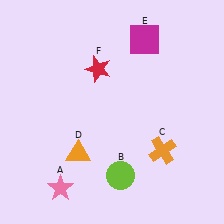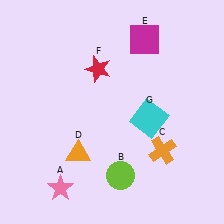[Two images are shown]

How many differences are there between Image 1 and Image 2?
There is 1 difference between the two images.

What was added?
A cyan square (G) was added in Image 2.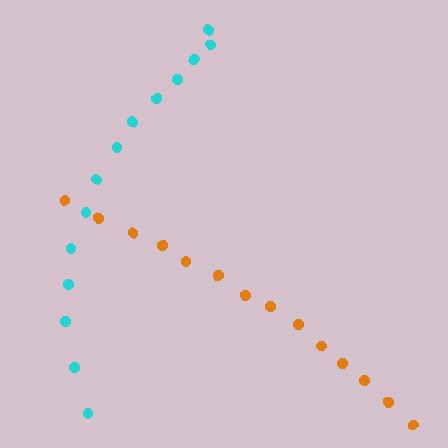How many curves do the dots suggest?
There are 2 distinct paths.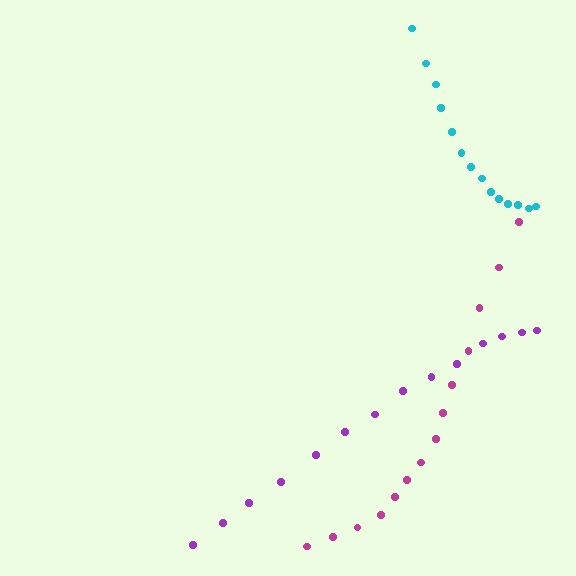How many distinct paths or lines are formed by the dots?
There are 3 distinct paths.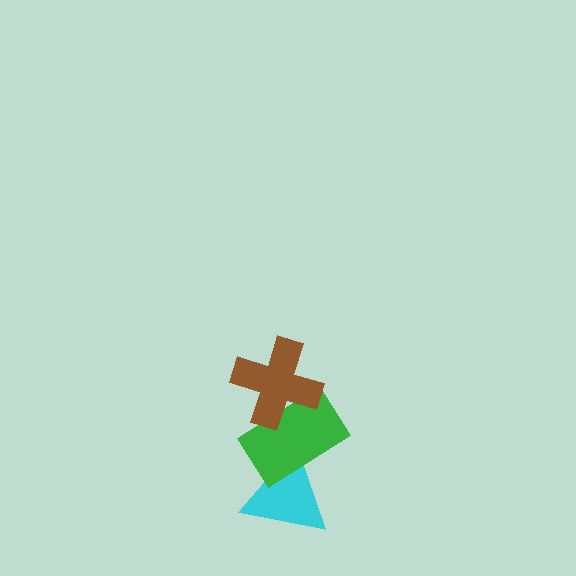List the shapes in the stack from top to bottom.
From top to bottom: the brown cross, the green rectangle, the cyan triangle.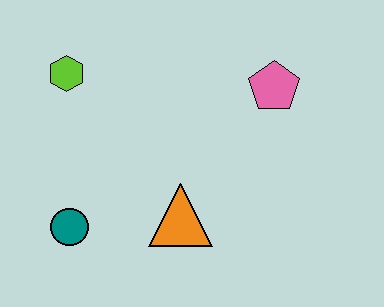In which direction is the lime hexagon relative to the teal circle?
The lime hexagon is above the teal circle.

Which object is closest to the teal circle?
The orange triangle is closest to the teal circle.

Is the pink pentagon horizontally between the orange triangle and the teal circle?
No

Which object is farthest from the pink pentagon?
The teal circle is farthest from the pink pentagon.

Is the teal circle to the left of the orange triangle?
Yes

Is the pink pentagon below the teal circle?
No